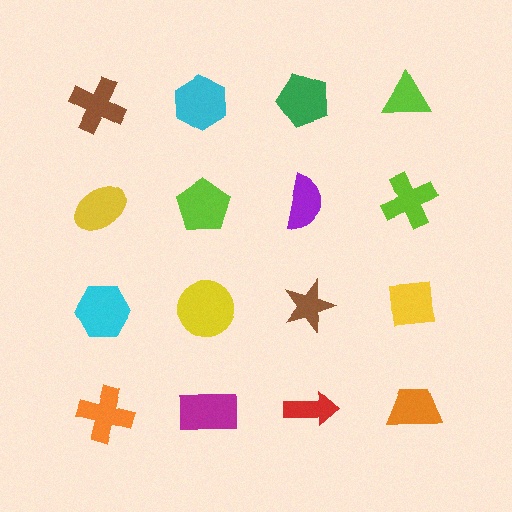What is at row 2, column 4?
A lime cross.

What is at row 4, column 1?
An orange cross.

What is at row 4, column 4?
An orange trapezoid.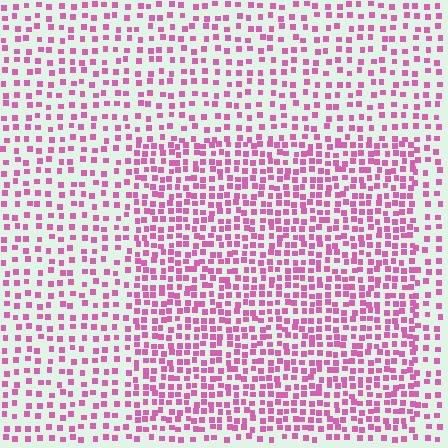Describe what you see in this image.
The image contains small pink elements arranged at two different densities. A rectangle-shaped region is visible where the elements are more densely packed than the surrounding area.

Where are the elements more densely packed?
The elements are more densely packed inside the rectangle boundary.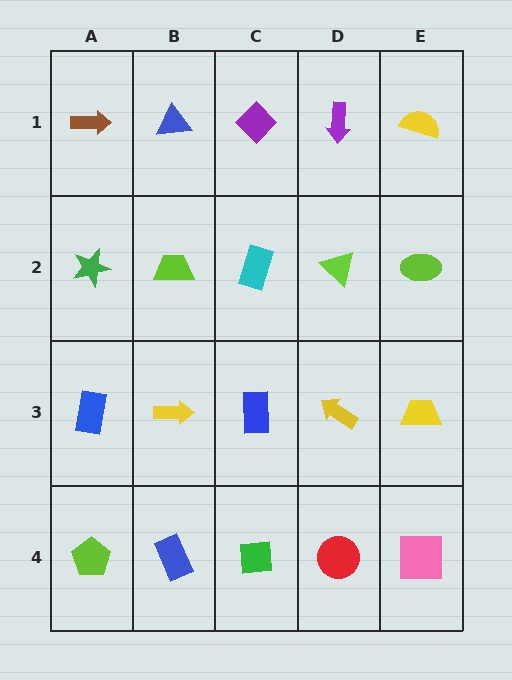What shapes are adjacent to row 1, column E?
A lime ellipse (row 2, column E), a purple arrow (row 1, column D).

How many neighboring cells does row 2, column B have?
4.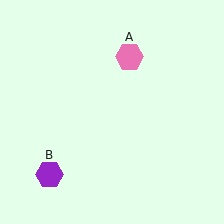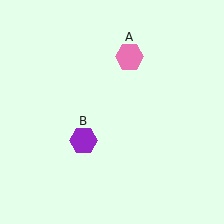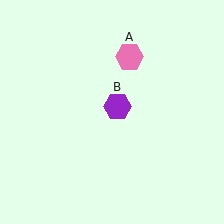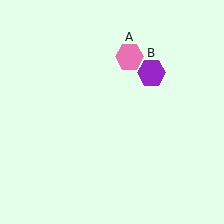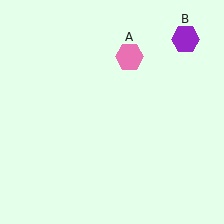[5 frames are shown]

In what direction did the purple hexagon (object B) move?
The purple hexagon (object B) moved up and to the right.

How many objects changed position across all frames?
1 object changed position: purple hexagon (object B).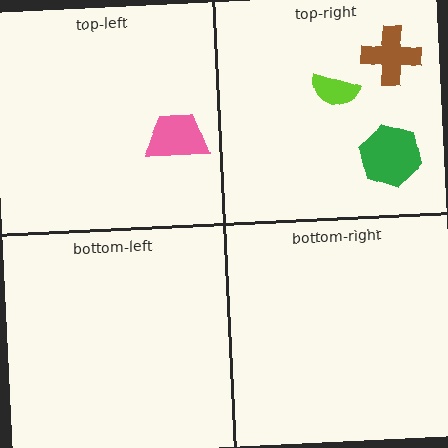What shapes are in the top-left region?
The pink trapezoid.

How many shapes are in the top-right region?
3.